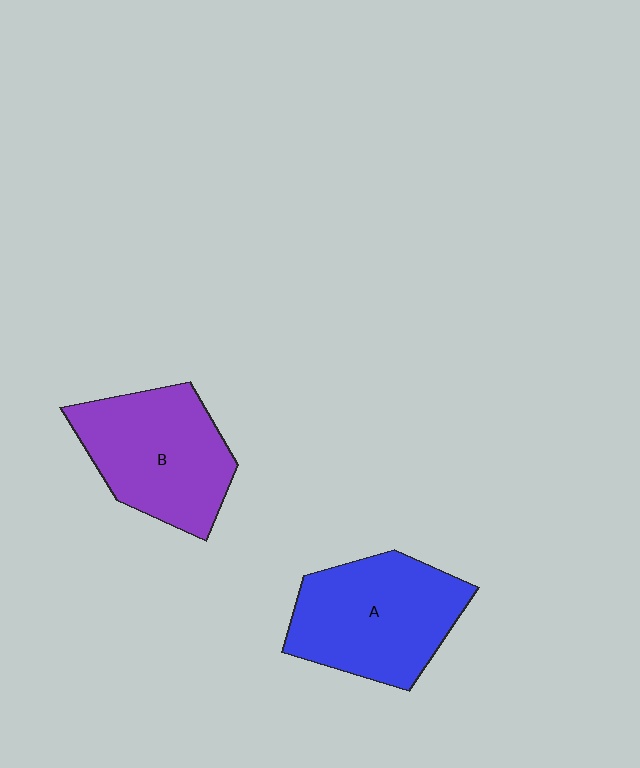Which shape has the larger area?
Shape A (blue).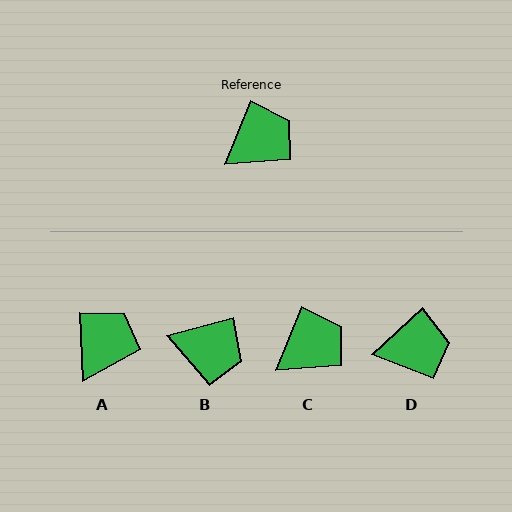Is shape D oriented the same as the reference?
No, it is off by about 25 degrees.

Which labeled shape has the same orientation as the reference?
C.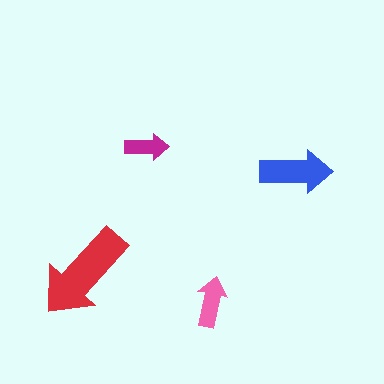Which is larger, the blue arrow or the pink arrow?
The blue one.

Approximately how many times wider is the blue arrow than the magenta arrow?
About 1.5 times wider.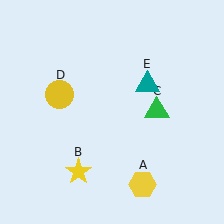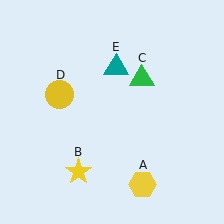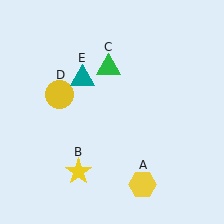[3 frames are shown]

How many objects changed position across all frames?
2 objects changed position: green triangle (object C), teal triangle (object E).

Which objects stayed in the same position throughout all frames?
Yellow hexagon (object A) and yellow star (object B) and yellow circle (object D) remained stationary.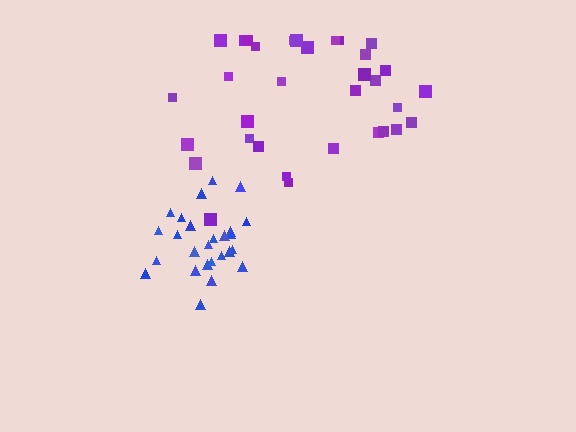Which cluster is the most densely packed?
Blue.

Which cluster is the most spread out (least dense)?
Purple.